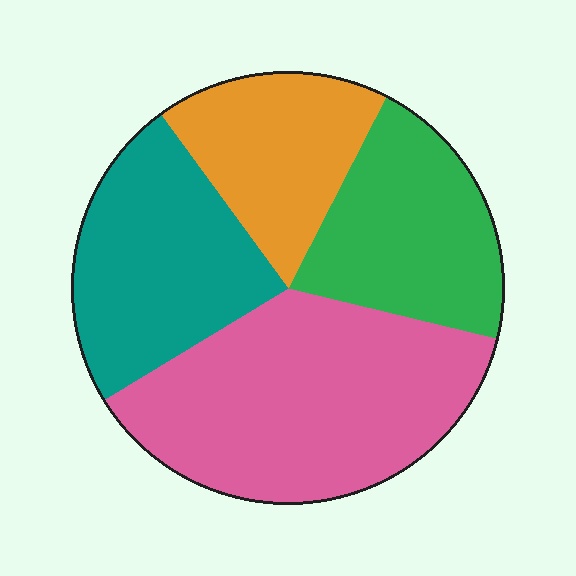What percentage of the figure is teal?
Teal takes up between a sixth and a third of the figure.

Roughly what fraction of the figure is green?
Green takes up about one fifth (1/5) of the figure.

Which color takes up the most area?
Pink, at roughly 35%.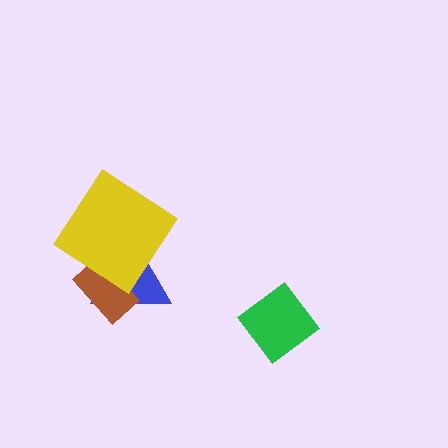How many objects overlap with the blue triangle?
2 objects overlap with the blue triangle.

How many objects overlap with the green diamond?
0 objects overlap with the green diamond.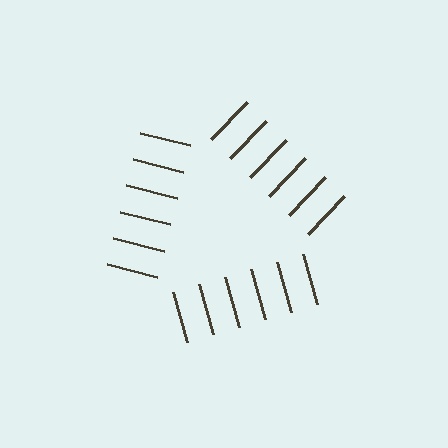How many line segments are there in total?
18 — 6 along each of the 3 edges.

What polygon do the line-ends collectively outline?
An illusory triangle — the line segments terminate on its edges but no continuous stroke is drawn.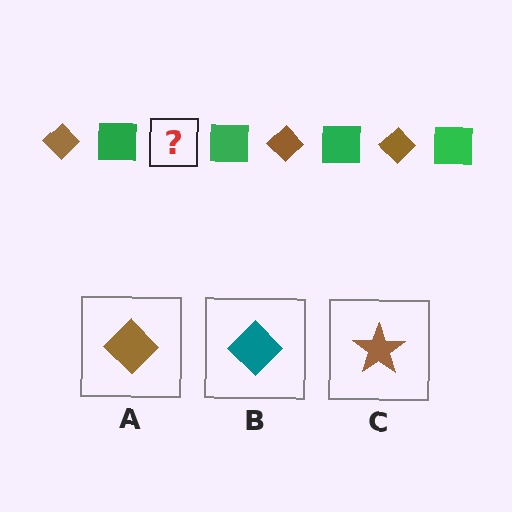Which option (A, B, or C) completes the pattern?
A.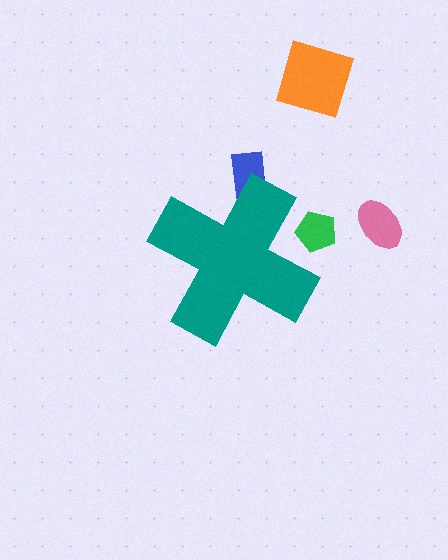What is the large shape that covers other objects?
A teal cross.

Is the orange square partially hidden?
No, the orange square is fully visible.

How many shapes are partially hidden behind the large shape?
2 shapes are partially hidden.